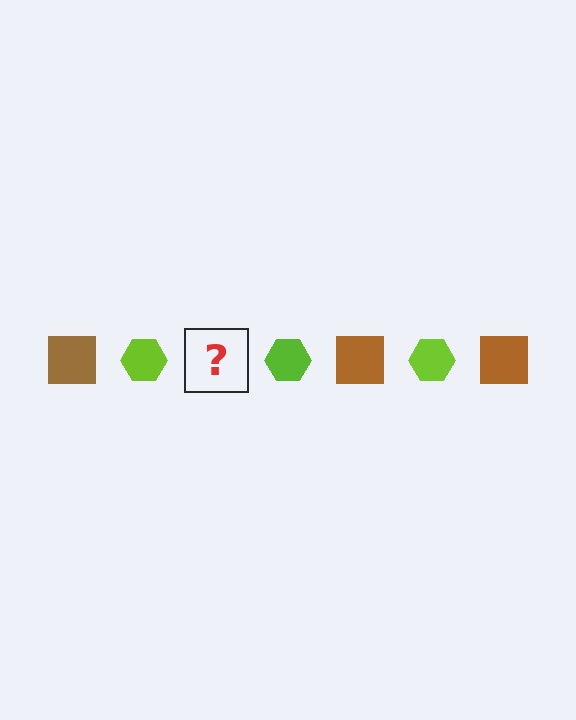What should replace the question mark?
The question mark should be replaced with a brown square.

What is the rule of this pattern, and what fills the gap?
The rule is that the pattern alternates between brown square and lime hexagon. The gap should be filled with a brown square.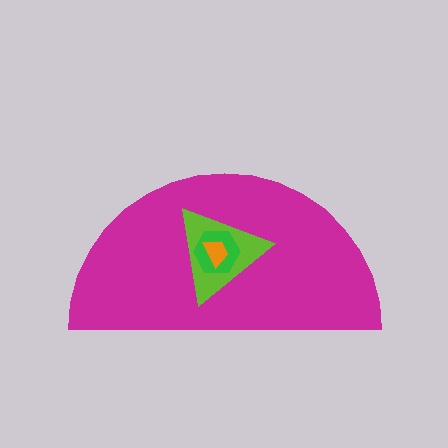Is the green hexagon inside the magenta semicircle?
Yes.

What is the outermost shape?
The magenta semicircle.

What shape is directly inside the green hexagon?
The orange trapezoid.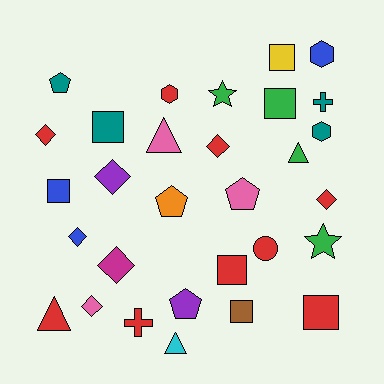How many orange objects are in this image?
There is 1 orange object.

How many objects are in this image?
There are 30 objects.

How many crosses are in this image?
There are 2 crosses.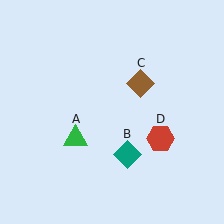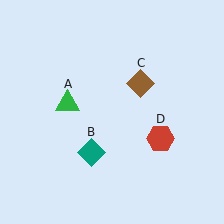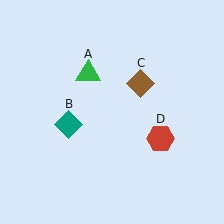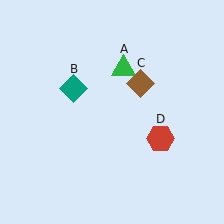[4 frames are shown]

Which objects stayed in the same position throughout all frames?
Brown diamond (object C) and red hexagon (object D) remained stationary.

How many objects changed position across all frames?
2 objects changed position: green triangle (object A), teal diamond (object B).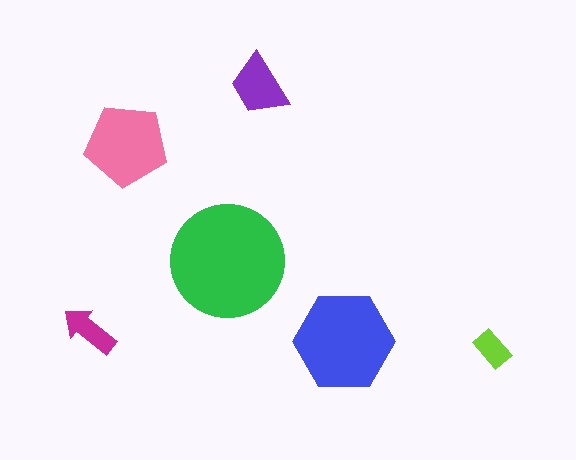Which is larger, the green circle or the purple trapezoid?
The green circle.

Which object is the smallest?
The lime rectangle.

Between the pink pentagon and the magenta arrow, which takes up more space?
The pink pentagon.